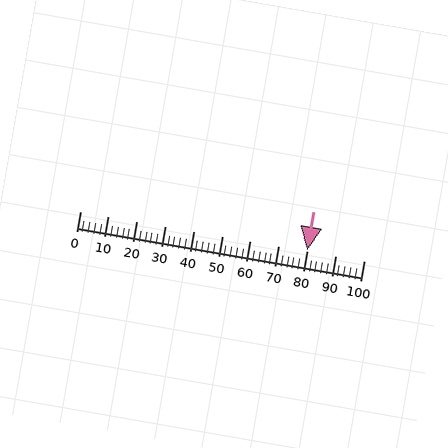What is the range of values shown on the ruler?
The ruler shows values from 0 to 100.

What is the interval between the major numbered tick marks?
The major tick marks are spaced 10 units apart.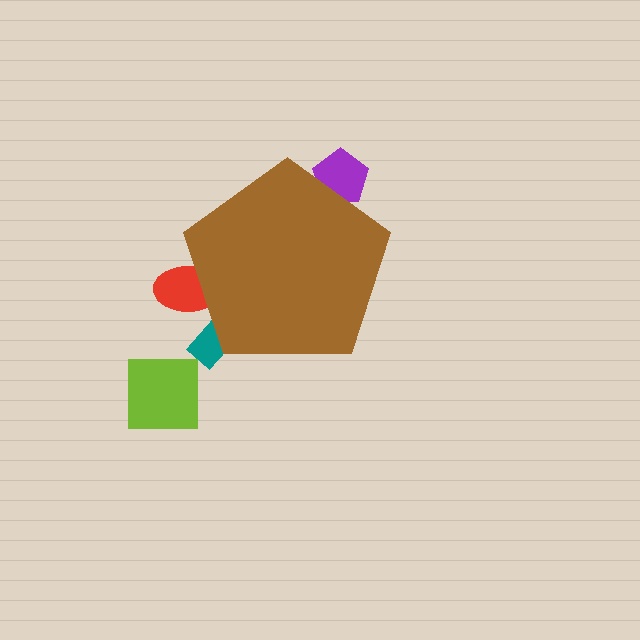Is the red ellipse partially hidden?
Yes, the red ellipse is partially hidden behind the brown pentagon.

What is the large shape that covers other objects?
A brown pentagon.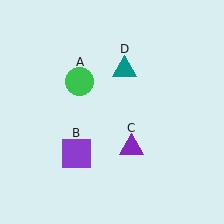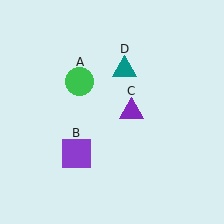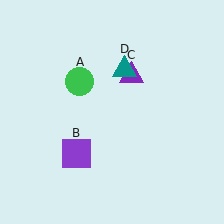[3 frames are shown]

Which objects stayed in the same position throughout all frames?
Green circle (object A) and purple square (object B) and teal triangle (object D) remained stationary.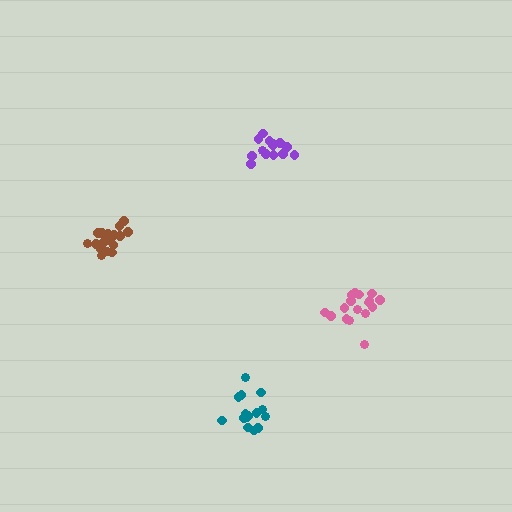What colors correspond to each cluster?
The clusters are colored: purple, teal, pink, brown.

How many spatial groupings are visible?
There are 4 spatial groupings.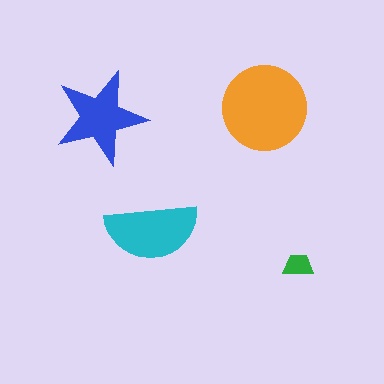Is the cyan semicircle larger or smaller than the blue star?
Larger.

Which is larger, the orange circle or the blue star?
The orange circle.